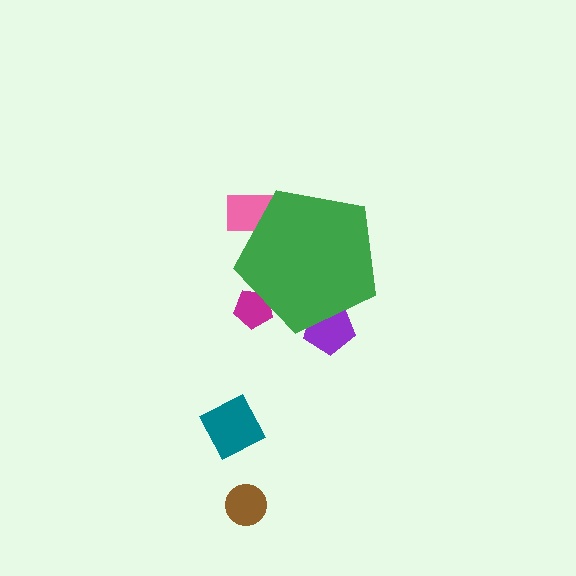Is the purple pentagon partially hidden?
Yes, the purple pentagon is partially hidden behind the green pentagon.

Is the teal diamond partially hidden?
No, the teal diamond is fully visible.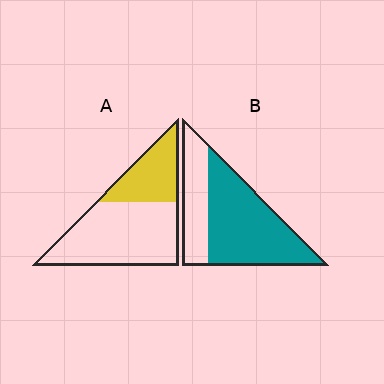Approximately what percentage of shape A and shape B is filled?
A is approximately 35% and B is approximately 70%.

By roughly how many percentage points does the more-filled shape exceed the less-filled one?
By roughly 35 percentage points (B over A).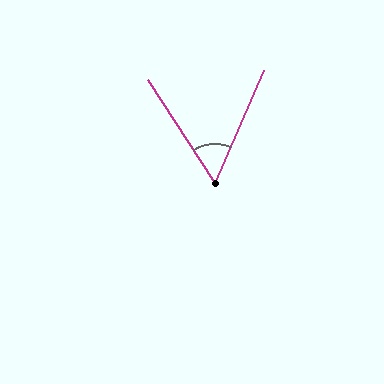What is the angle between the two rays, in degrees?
Approximately 57 degrees.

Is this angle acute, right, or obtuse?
It is acute.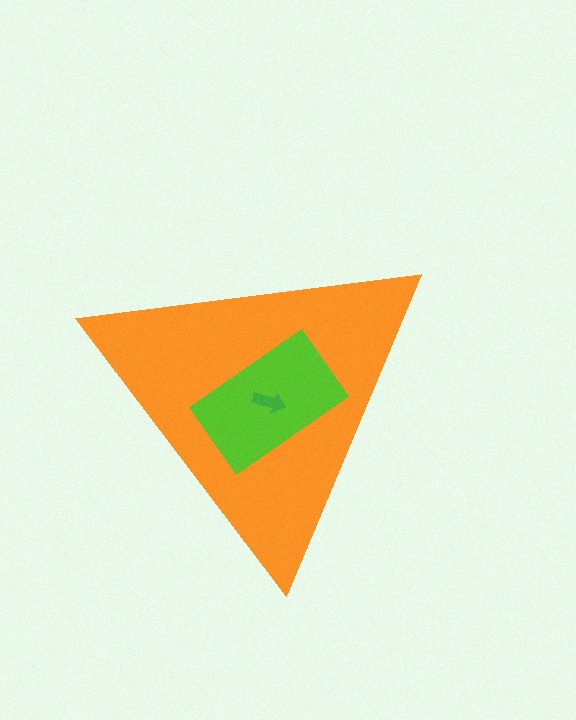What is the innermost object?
The green arrow.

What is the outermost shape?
The orange triangle.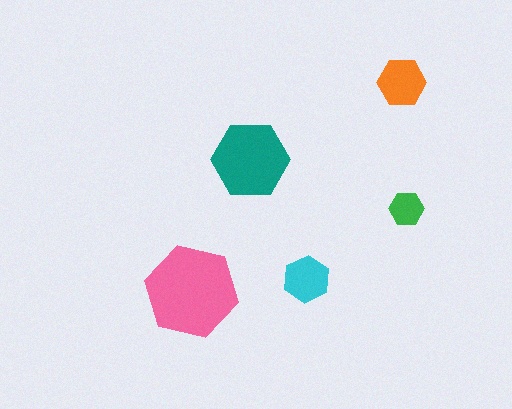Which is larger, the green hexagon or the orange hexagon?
The orange one.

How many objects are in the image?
There are 5 objects in the image.